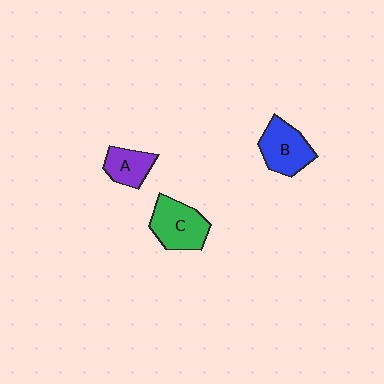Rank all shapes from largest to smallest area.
From largest to smallest: C (green), B (blue), A (purple).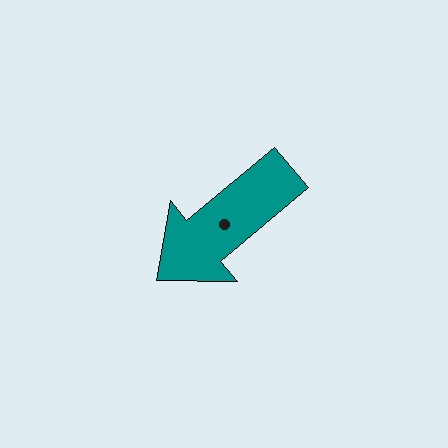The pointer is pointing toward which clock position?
Roughly 8 o'clock.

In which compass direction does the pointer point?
Southwest.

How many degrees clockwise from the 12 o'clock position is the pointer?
Approximately 230 degrees.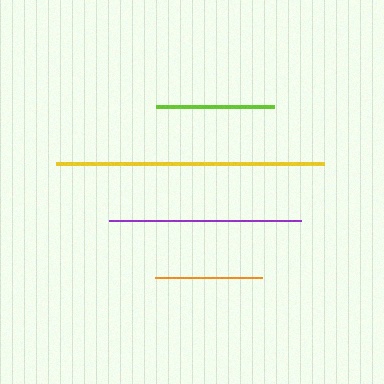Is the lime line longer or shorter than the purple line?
The purple line is longer than the lime line.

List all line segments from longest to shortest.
From longest to shortest: yellow, purple, lime, orange.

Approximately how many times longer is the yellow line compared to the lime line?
The yellow line is approximately 2.3 times the length of the lime line.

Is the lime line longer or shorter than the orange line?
The lime line is longer than the orange line.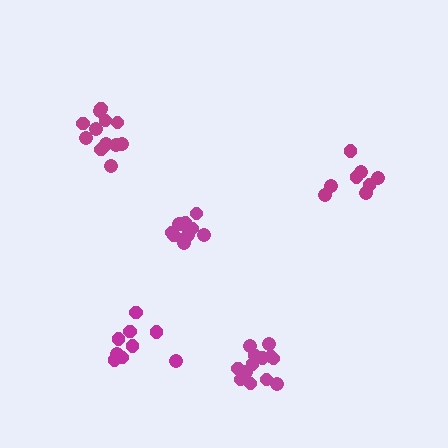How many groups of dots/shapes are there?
There are 5 groups.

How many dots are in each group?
Group 1: 8 dots, Group 2: 10 dots, Group 3: 9 dots, Group 4: 13 dots, Group 5: 13 dots (53 total).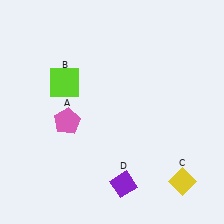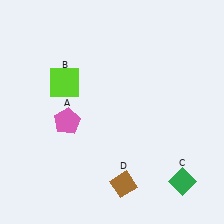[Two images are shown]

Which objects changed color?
C changed from yellow to green. D changed from purple to brown.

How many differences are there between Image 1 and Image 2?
There are 2 differences between the two images.